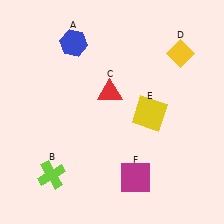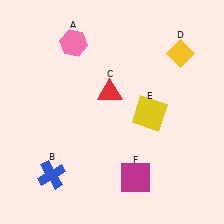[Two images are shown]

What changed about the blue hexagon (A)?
In Image 1, A is blue. In Image 2, it changed to pink.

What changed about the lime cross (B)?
In Image 1, B is lime. In Image 2, it changed to blue.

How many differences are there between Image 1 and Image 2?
There are 2 differences between the two images.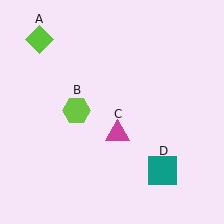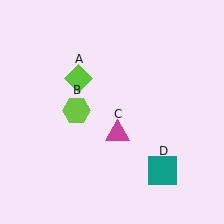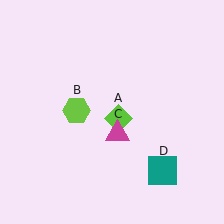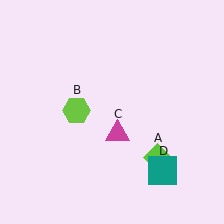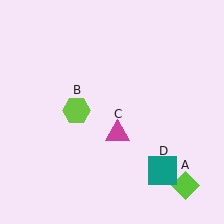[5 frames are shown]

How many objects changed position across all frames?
1 object changed position: lime diamond (object A).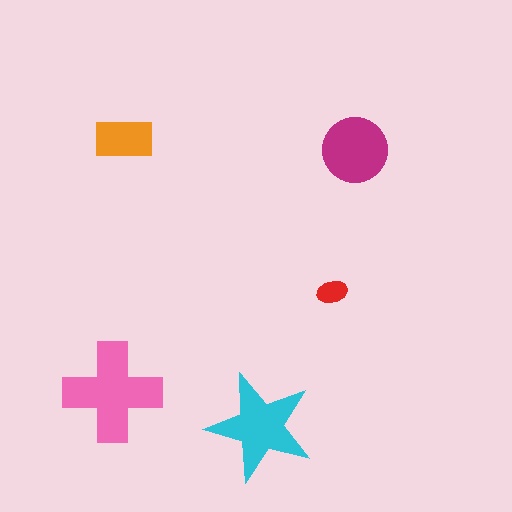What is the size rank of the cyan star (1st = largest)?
2nd.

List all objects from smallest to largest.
The red ellipse, the orange rectangle, the magenta circle, the cyan star, the pink cross.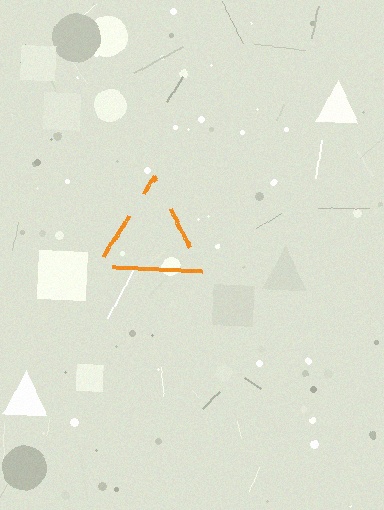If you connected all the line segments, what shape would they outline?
They would outline a triangle.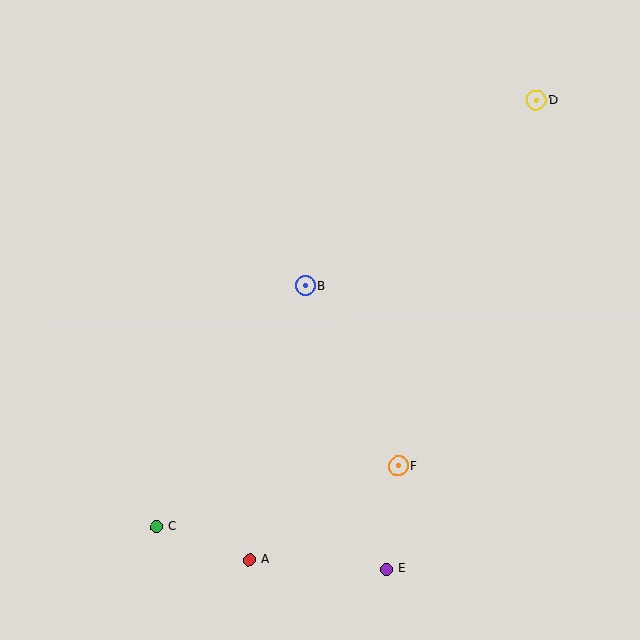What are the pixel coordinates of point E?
Point E is at (386, 569).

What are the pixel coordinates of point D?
Point D is at (536, 100).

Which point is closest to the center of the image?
Point B at (306, 286) is closest to the center.